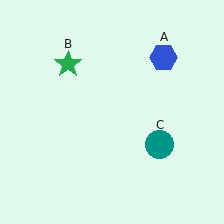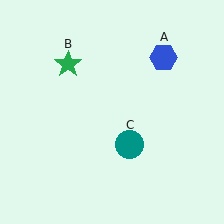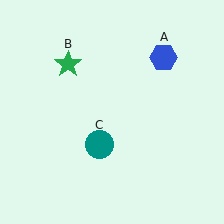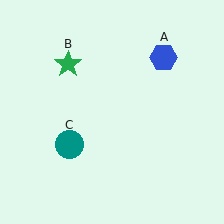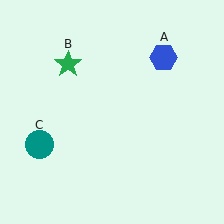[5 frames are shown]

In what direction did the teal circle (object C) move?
The teal circle (object C) moved left.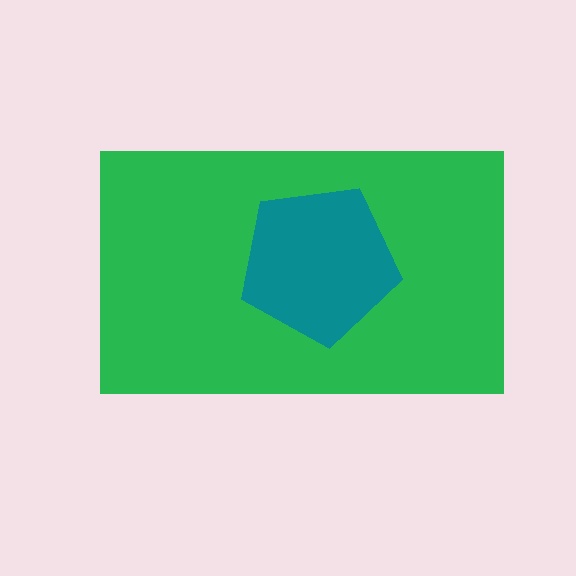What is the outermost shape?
The green rectangle.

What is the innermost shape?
The teal pentagon.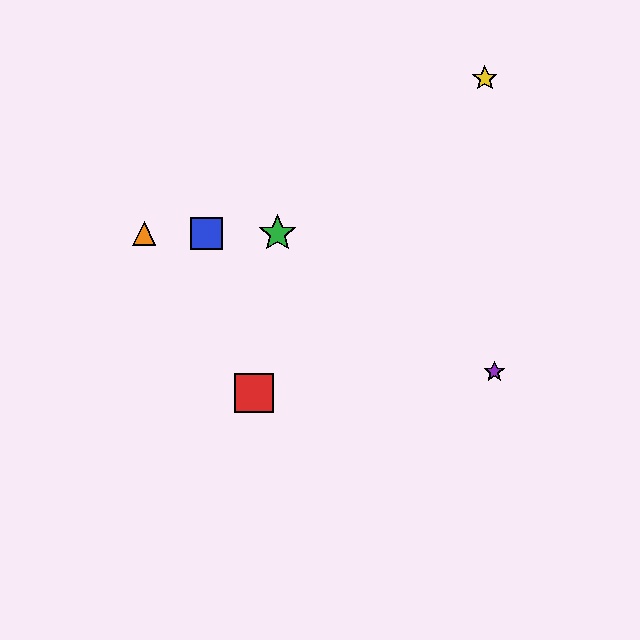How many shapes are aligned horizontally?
3 shapes (the blue square, the green star, the orange triangle) are aligned horizontally.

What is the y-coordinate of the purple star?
The purple star is at y≈372.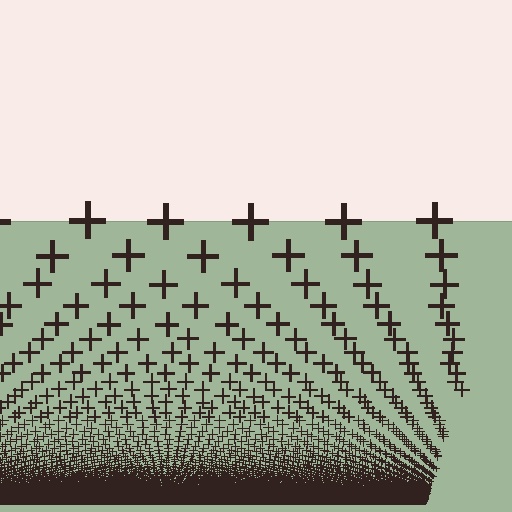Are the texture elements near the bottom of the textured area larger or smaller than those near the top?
Smaller. The gradient is inverted — elements near the bottom are smaller and denser.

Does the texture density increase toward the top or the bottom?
Density increases toward the bottom.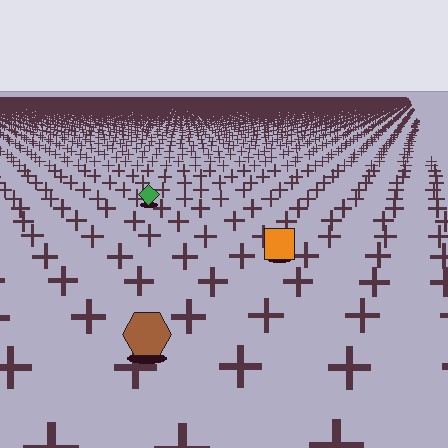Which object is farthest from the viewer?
The green diamond is farthest from the viewer. It appears smaller and the ground texture around it is denser.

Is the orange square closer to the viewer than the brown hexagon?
No. The brown hexagon is closer — you can tell from the texture gradient: the ground texture is coarser near it.